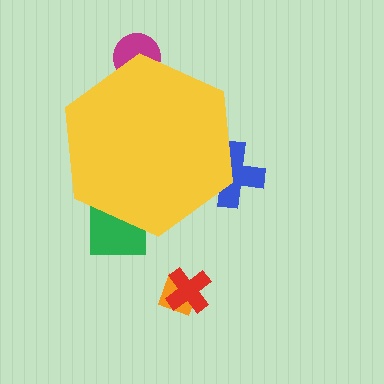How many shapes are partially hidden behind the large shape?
3 shapes are partially hidden.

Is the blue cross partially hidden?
Yes, the blue cross is partially hidden behind the yellow hexagon.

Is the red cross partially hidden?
No, the red cross is fully visible.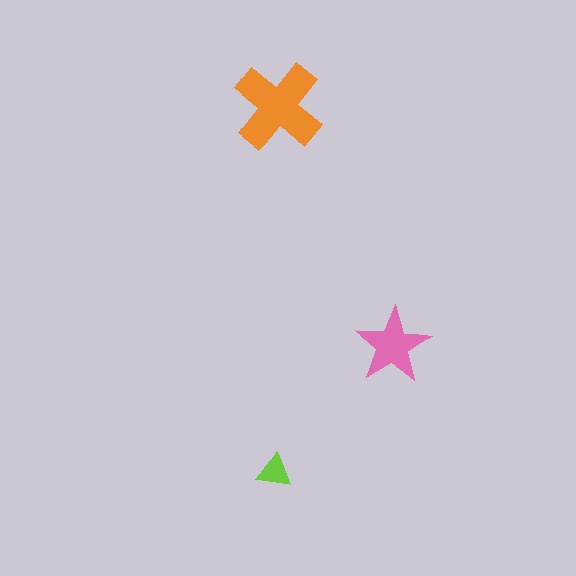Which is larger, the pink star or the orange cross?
The orange cross.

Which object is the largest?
The orange cross.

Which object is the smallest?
The lime triangle.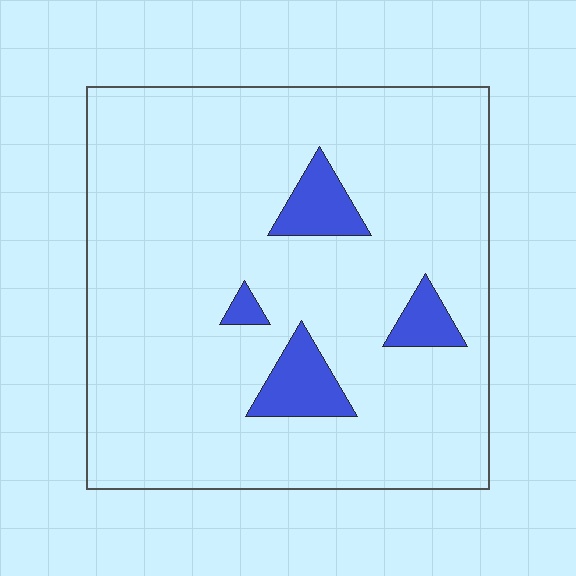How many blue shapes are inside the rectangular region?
4.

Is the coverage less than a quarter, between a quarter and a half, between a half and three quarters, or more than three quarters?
Less than a quarter.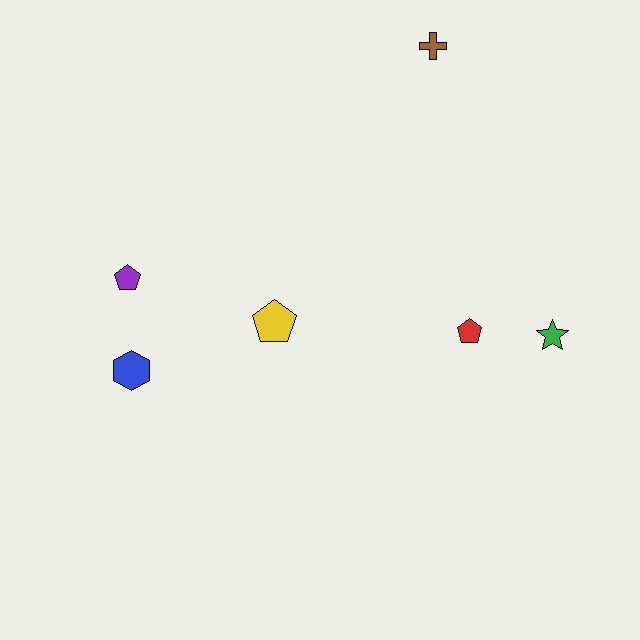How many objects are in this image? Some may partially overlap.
There are 6 objects.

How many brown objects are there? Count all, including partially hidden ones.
There is 1 brown object.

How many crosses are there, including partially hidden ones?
There is 1 cross.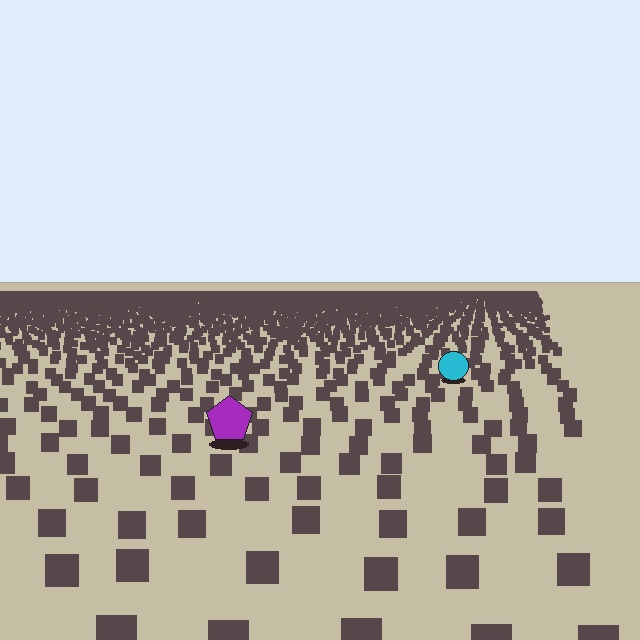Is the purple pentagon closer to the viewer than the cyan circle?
Yes. The purple pentagon is closer — you can tell from the texture gradient: the ground texture is coarser near it.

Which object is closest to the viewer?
The purple pentagon is closest. The texture marks near it are larger and more spread out.